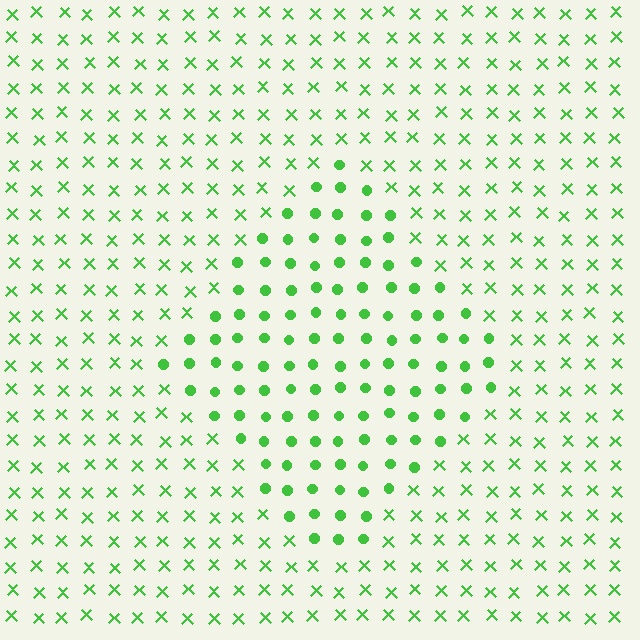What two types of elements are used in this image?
The image uses circles inside the diamond region and X marks outside it.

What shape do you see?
I see a diamond.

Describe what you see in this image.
The image is filled with small green elements arranged in a uniform grid. A diamond-shaped region contains circles, while the surrounding area contains X marks. The boundary is defined purely by the change in element shape.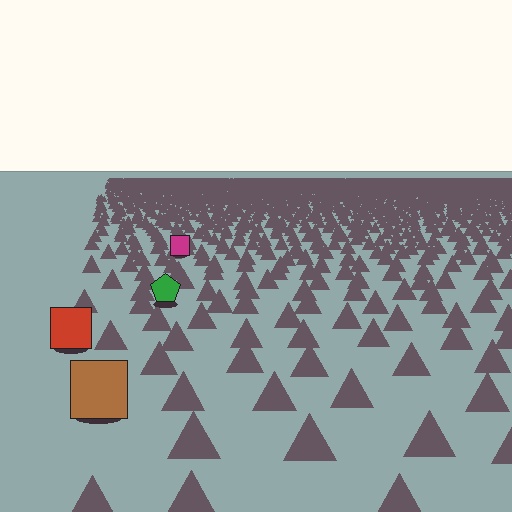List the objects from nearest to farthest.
From nearest to farthest: the brown square, the red square, the green pentagon, the magenta square.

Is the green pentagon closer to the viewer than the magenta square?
Yes. The green pentagon is closer — you can tell from the texture gradient: the ground texture is coarser near it.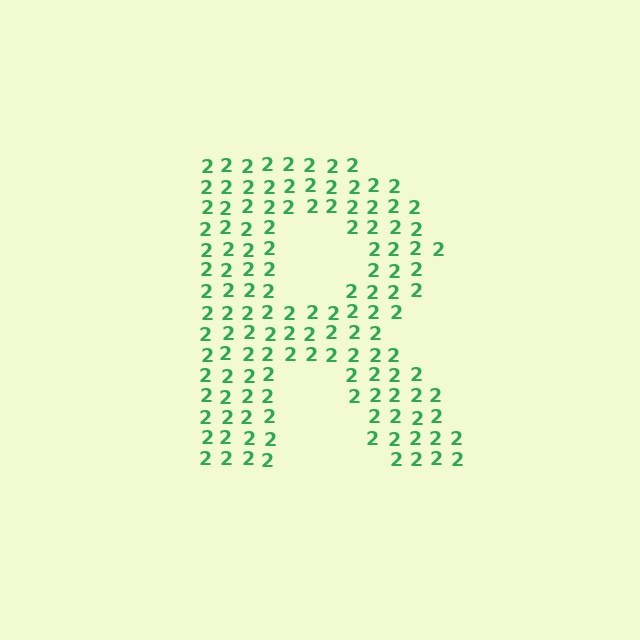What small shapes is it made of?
It is made of small digit 2's.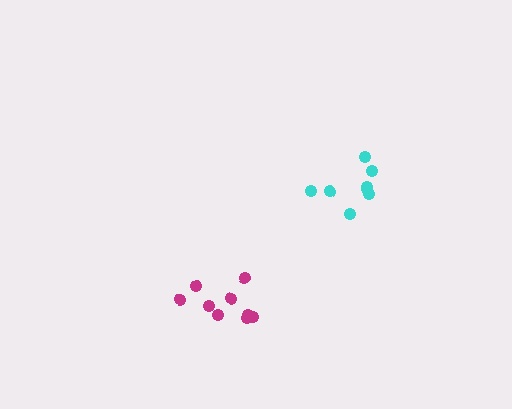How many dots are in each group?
Group 1: 8 dots, Group 2: 9 dots (17 total).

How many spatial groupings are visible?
There are 2 spatial groupings.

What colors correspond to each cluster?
The clusters are colored: cyan, magenta.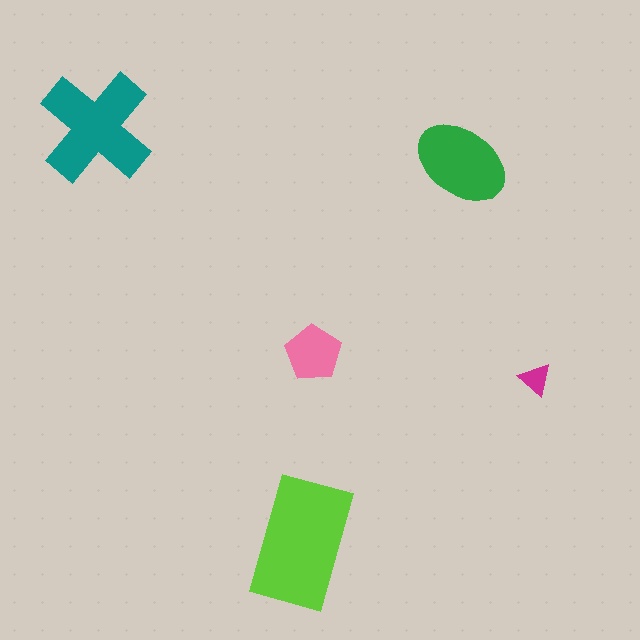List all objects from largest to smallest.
The lime rectangle, the teal cross, the green ellipse, the pink pentagon, the magenta triangle.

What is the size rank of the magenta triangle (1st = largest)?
5th.